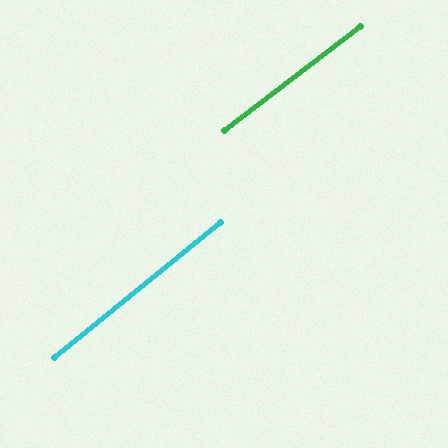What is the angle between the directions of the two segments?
Approximately 2 degrees.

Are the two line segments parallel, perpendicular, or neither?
Parallel — their directions differ by only 1.7°.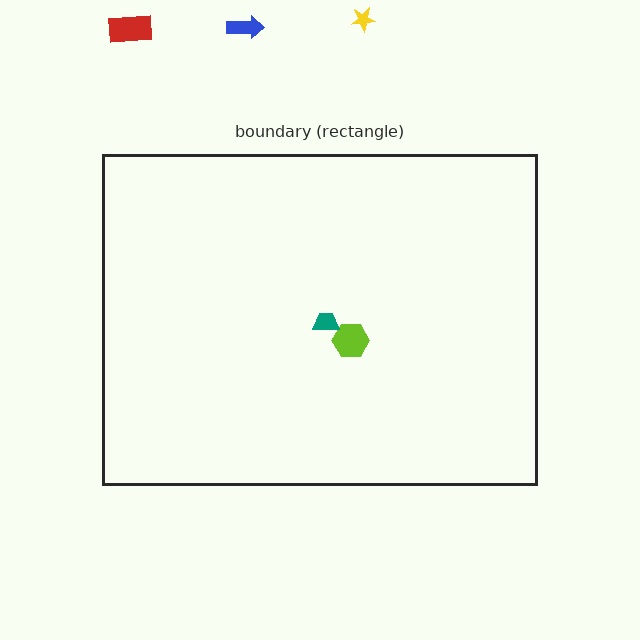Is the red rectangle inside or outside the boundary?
Outside.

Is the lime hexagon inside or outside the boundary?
Inside.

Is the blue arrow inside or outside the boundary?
Outside.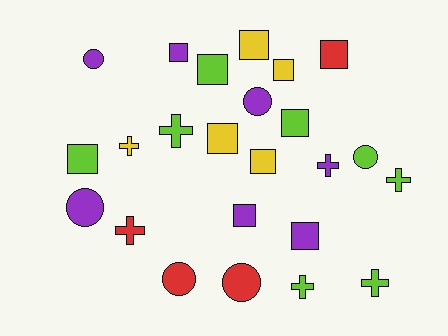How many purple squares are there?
There are 3 purple squares.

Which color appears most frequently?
Lime, with 8 objects.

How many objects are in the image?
There are 24 objects.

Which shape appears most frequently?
Square, with 11 objects.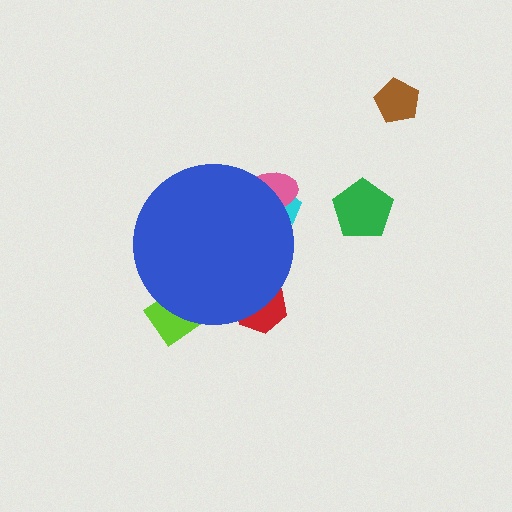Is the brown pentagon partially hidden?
No, the brown pentagon is fully visible.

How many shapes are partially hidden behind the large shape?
4 shapes are partially hidden.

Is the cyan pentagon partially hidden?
Yes, the cyan pentagon is partially hidden behind the blue circle.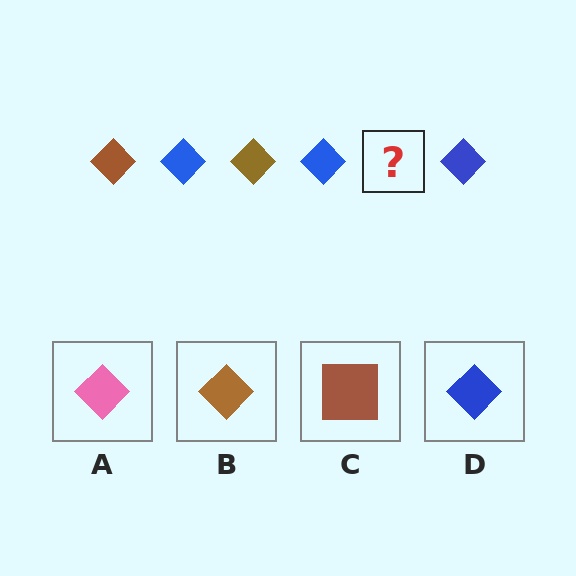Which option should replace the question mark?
Option B.